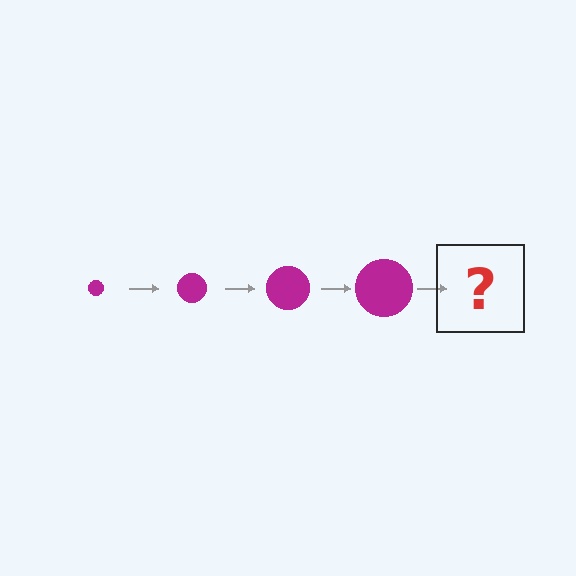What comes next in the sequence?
The next element should be a magenta circle, larger than the previous one.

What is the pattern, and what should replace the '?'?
The pattern is that the circle gets progressively larger each step. The '?' should be a magenta circle, larger than the previous one.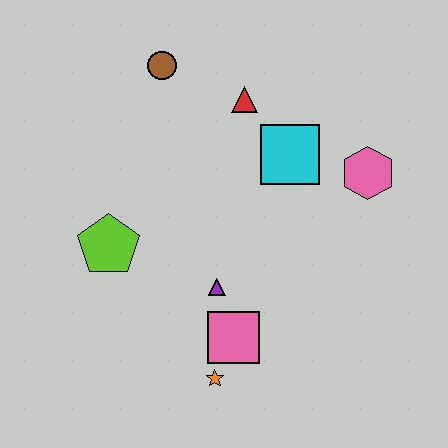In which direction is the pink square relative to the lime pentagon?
The pink square is to the right of the lime pentagon.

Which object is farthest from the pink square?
The brown circle is farthest from the pink square.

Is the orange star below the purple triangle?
Yes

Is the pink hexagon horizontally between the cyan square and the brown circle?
No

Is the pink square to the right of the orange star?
Yes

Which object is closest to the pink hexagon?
The cyan square is closest to the pink hexagon.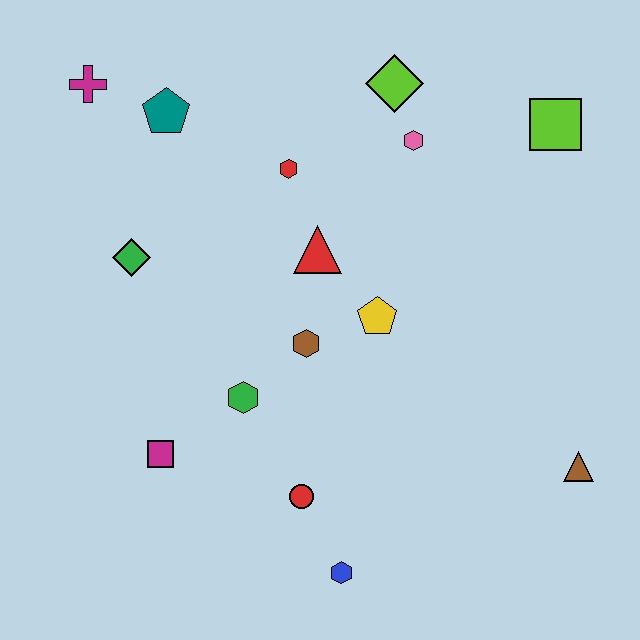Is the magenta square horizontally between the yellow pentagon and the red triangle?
No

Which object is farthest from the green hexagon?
The lime square is farthest from the green hexagon.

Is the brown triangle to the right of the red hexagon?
Yes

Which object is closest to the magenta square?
The green hexagon is closest to the magenta square.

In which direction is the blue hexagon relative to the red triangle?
The blue hexagon is below the red triangle.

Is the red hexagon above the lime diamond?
No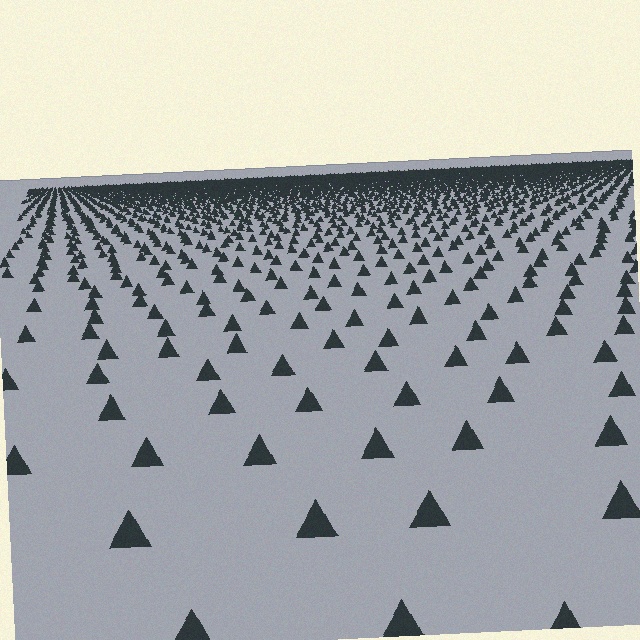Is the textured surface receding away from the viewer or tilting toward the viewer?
The surface is receding away from the viewer. Texture elements get smaller and denser toward the top.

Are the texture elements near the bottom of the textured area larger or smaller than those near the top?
Larger. Near the bottom, elements are closer to the viewer and appear at a bigger on-screen size.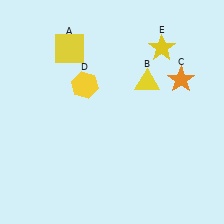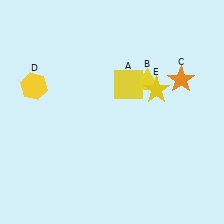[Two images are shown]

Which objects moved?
The objects that moved are: the yellow square (A), the yellow hexagon (D), the yellow star (E).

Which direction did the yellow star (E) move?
The yellow star (E) moved down.